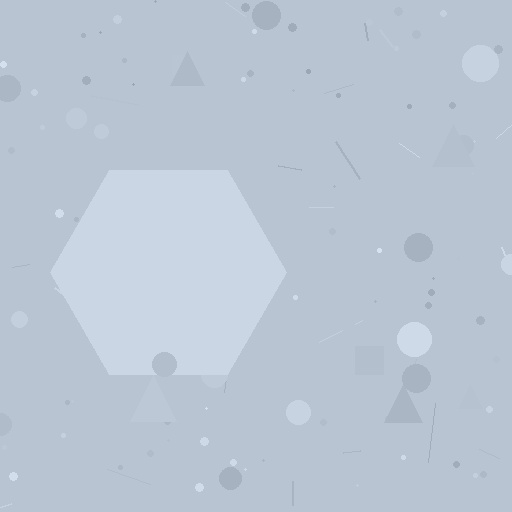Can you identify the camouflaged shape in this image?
The camouflaged shape is a hexagon.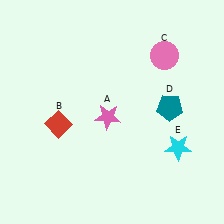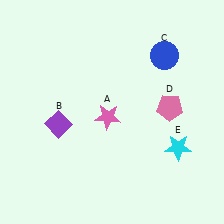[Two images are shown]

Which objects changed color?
B changed from red to purple. C changed from pink to blue. D changed from teal to pink.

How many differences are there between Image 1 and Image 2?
There are 3 differences between the two images.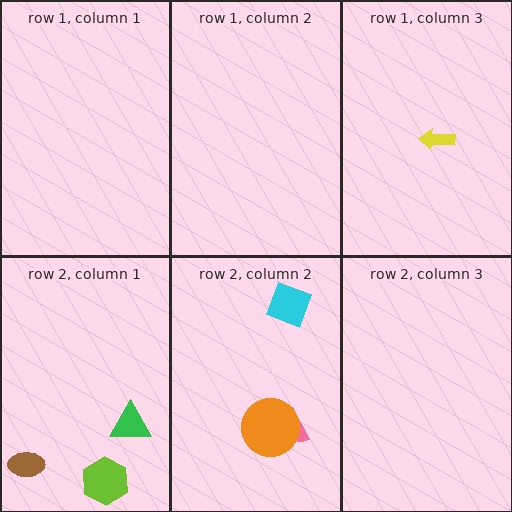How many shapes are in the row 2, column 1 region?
3.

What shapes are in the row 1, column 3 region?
The yellow arrow.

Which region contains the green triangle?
The row 2, column 1 region.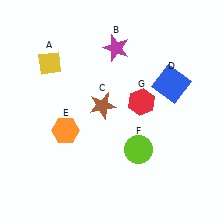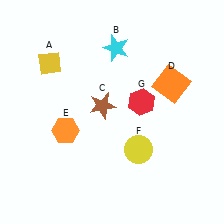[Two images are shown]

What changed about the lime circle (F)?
In Image 1, F is lime. In Image 2, it changed to yellow.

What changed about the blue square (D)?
In Image 1, D is blue. In Image 2, it changed to orange.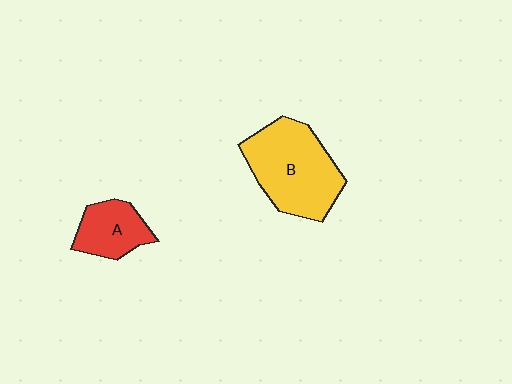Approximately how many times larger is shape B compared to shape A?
Approximately 2.1 times.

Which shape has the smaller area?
Shape A (red).